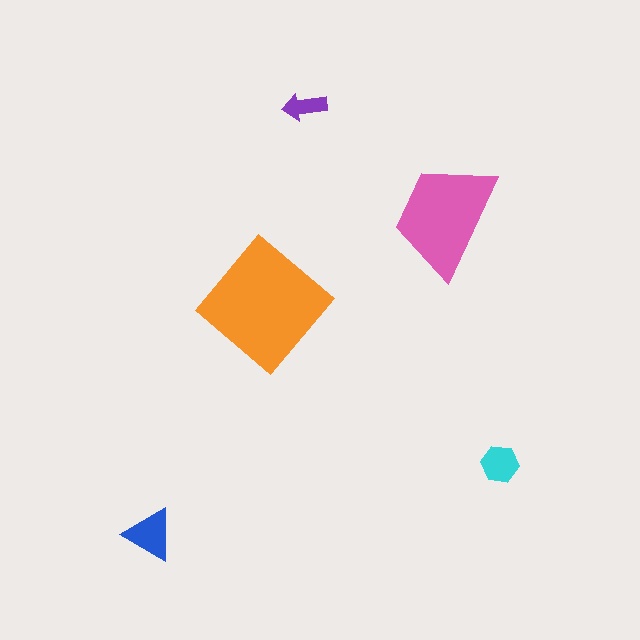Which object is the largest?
The orange diamond.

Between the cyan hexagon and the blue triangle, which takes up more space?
The blue triangle.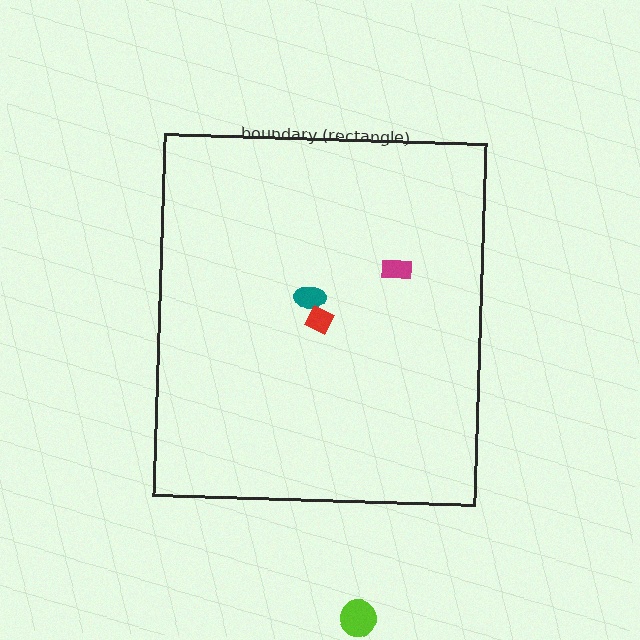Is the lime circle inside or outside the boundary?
Outside.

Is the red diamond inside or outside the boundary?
Inside.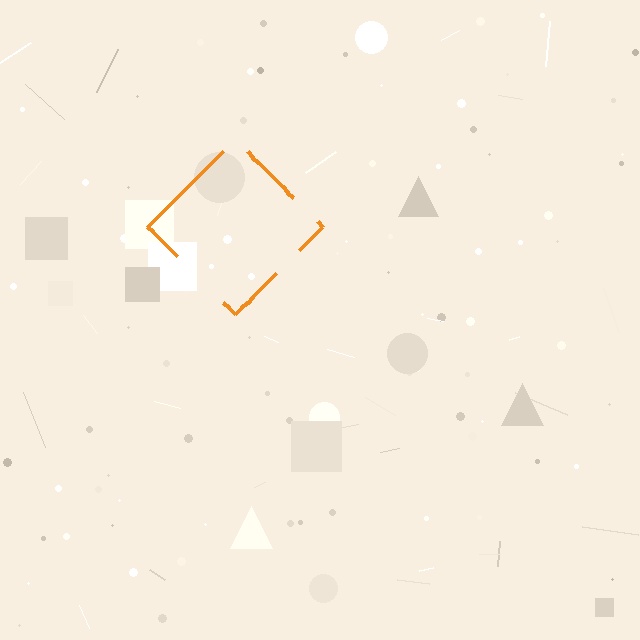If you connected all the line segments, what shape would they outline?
They would outline a diamond.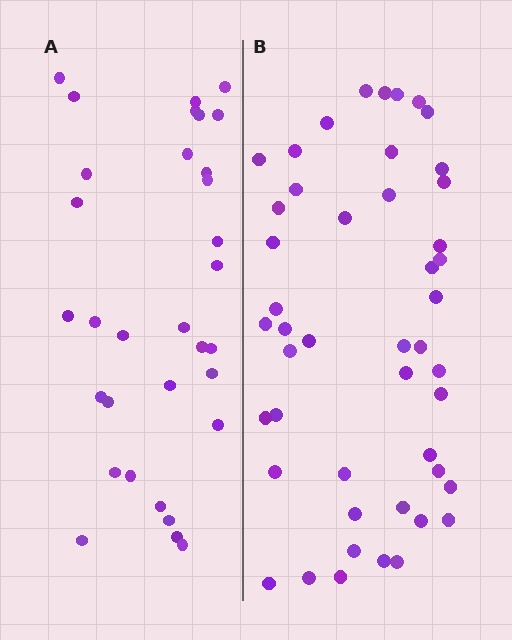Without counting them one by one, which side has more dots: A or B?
Region B (the right region) has more dots.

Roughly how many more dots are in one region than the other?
Region B has approximately 15 more dots than region A.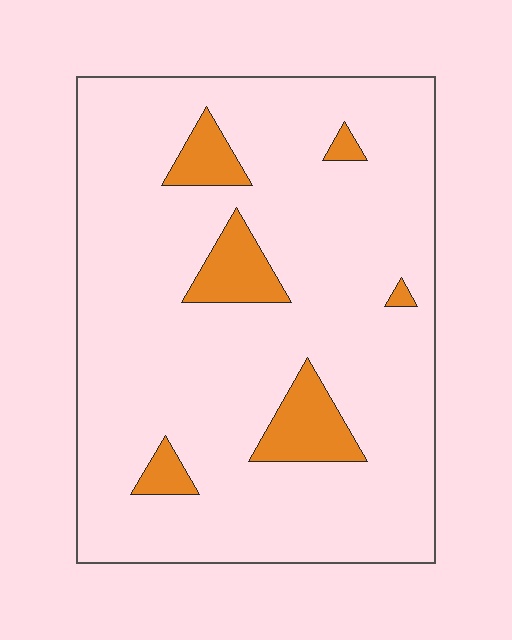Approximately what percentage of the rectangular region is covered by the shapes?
Approximately 10%.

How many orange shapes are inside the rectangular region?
6.